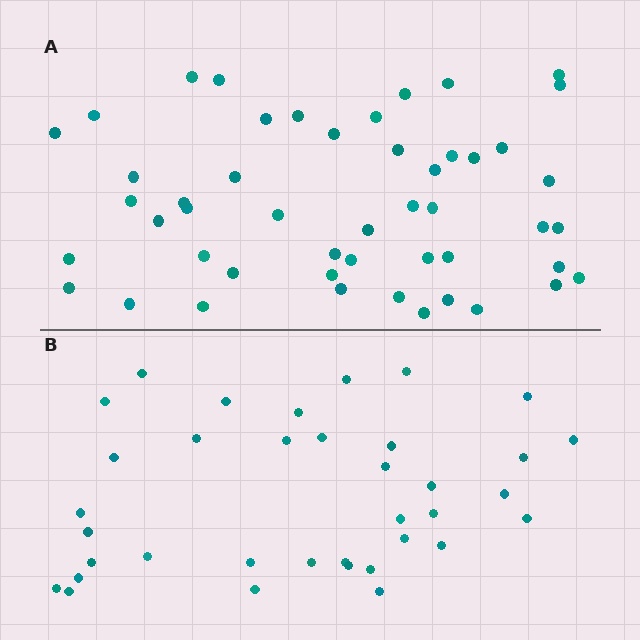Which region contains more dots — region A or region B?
Region A (the top region) has more dots.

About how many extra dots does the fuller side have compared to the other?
Region A has approximately 15 more dots than region B.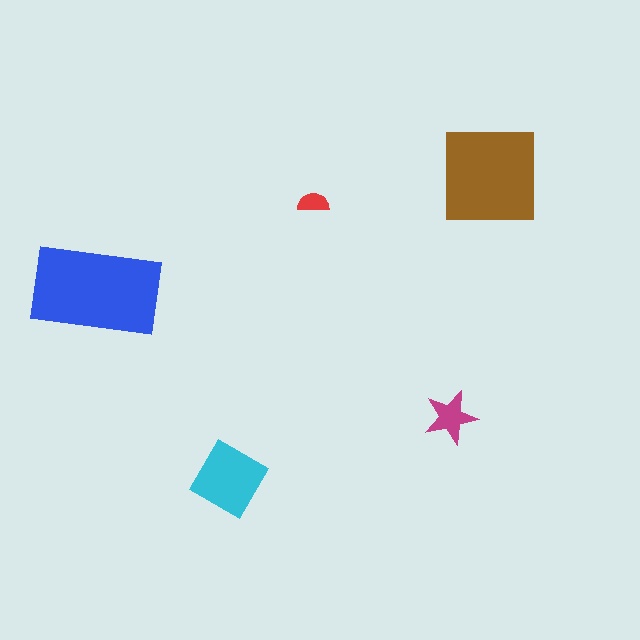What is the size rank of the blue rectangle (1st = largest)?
1st.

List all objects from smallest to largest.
The red semicircle, the magenta star, the cyan diamond, the brown square, the blue rectangle.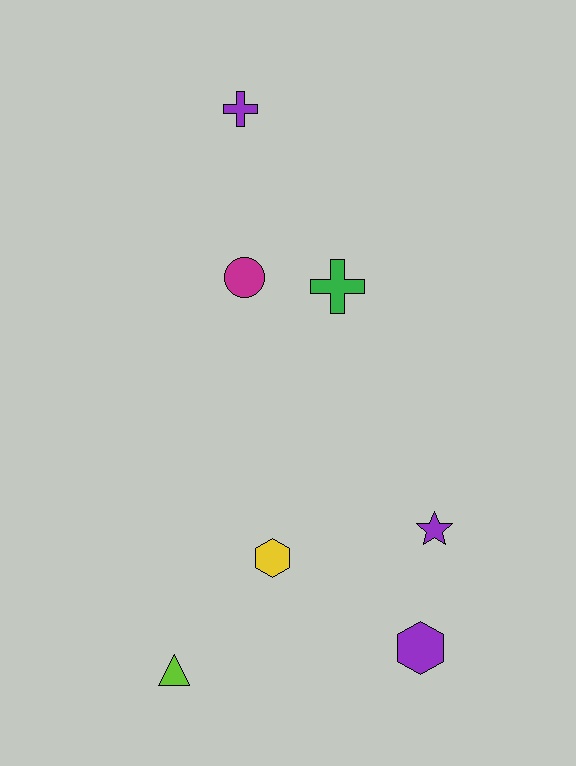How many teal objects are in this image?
There are no teal objects.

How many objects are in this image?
There are 7 objects.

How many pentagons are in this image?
There are no pentagons.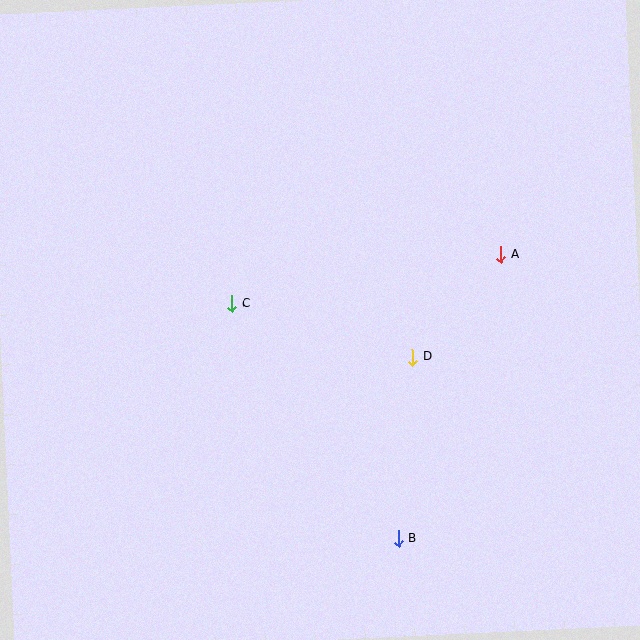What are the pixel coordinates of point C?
Point C is at (232, 304).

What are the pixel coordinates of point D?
Point D is at (412, 357).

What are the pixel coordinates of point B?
Point B is at (398, 539).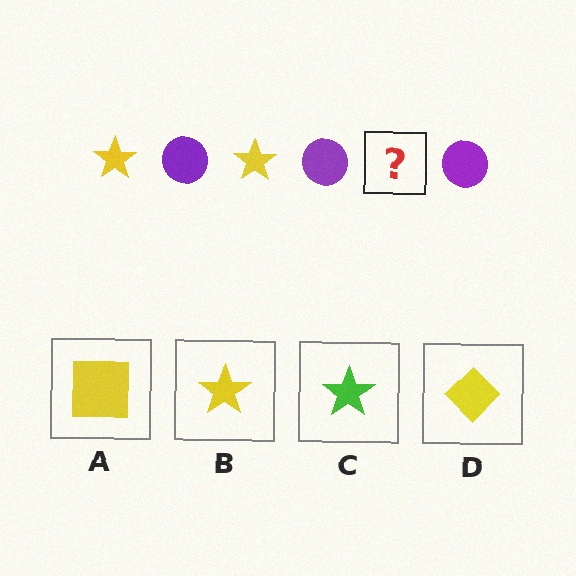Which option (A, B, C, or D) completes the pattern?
B.